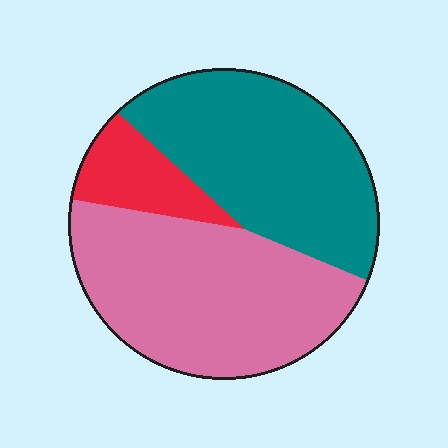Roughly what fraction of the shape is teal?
Teal covers about 40% of the shape.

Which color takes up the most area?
Pink, at roughly 45%.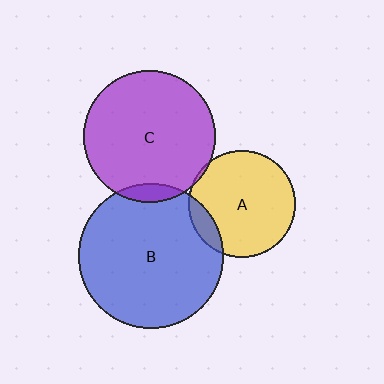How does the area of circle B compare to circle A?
Approximately 1.8 times.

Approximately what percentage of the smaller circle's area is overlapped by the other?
Approximately 5%.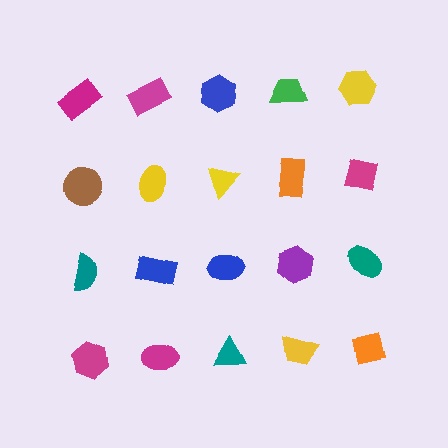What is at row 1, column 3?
A blue hexagon.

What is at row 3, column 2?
A blue rectangle.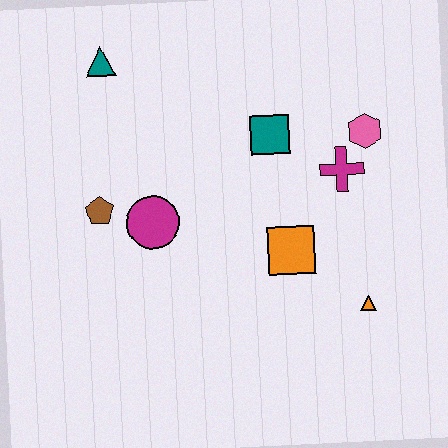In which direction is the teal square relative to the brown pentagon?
The teal square is to the right of the brown pentagon.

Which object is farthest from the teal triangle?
The orange triangle is farthest from the teal triangle.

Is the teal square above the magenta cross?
Yes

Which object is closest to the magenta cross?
The pink hexagon is closest to the magenta cross.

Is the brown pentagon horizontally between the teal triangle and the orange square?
No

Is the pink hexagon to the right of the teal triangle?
Yes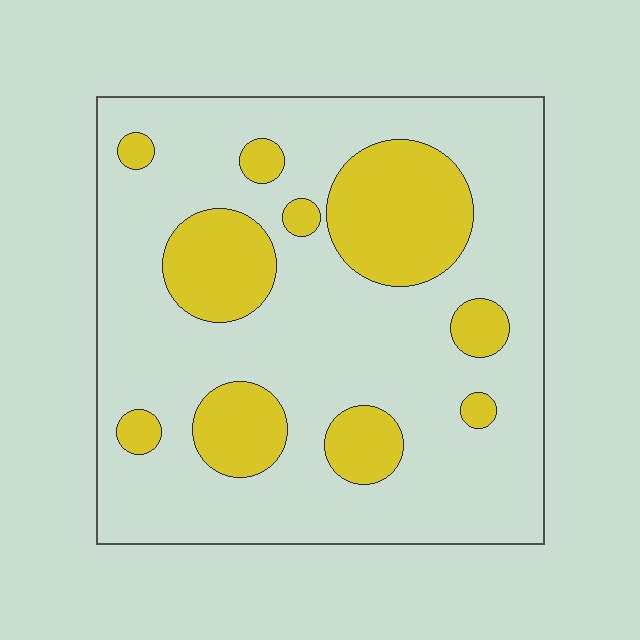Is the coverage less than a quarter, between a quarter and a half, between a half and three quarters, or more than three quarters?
Less than a quarter.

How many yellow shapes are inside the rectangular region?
10.